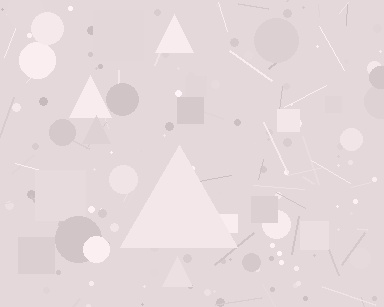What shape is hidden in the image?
A triangle is hidden in the image.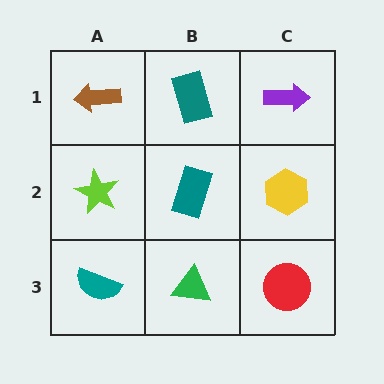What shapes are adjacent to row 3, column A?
A lime star (row 2, column A), a green triangle (row 3, column B).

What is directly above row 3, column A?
A lime star.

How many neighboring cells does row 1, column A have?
2.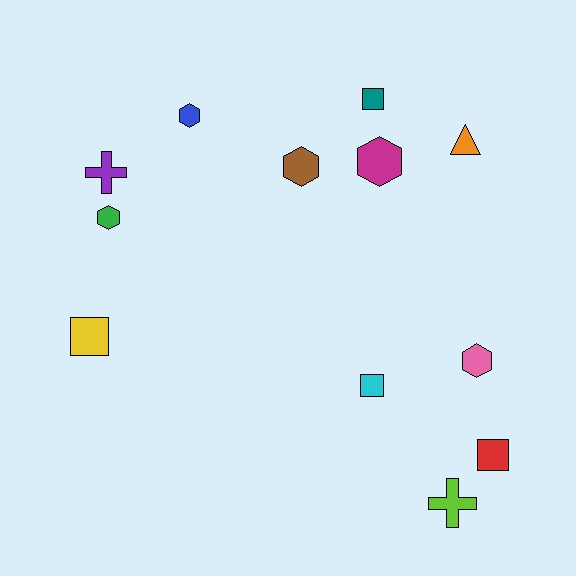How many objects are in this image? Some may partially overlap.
There are 12 objects.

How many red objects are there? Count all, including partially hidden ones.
There is 1 red object.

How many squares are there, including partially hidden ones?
There are 4 squares.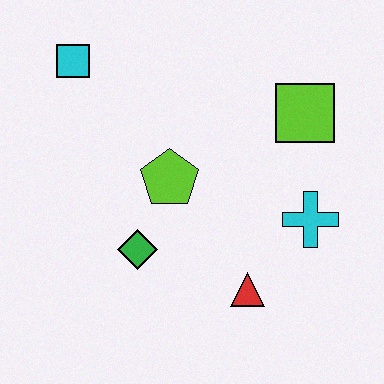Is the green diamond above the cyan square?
No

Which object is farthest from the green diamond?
The lime square is farthest from the green diamond.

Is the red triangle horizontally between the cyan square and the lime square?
Yes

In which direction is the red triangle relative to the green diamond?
The red triangle is to the right of the green diamond.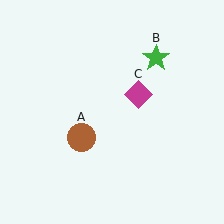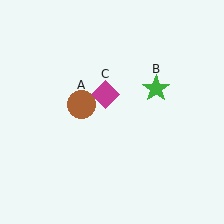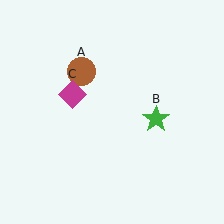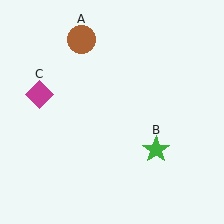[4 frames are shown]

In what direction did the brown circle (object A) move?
The brown circle (object A) moved up.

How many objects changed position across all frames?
3 objects changed position: brown circle (object A), green star (object B), magenta diamond (object C).